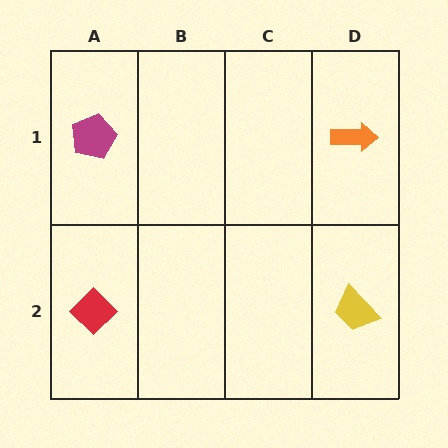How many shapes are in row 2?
2 shapes.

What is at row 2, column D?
A yellow trapezoid.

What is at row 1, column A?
A magenta pentagon.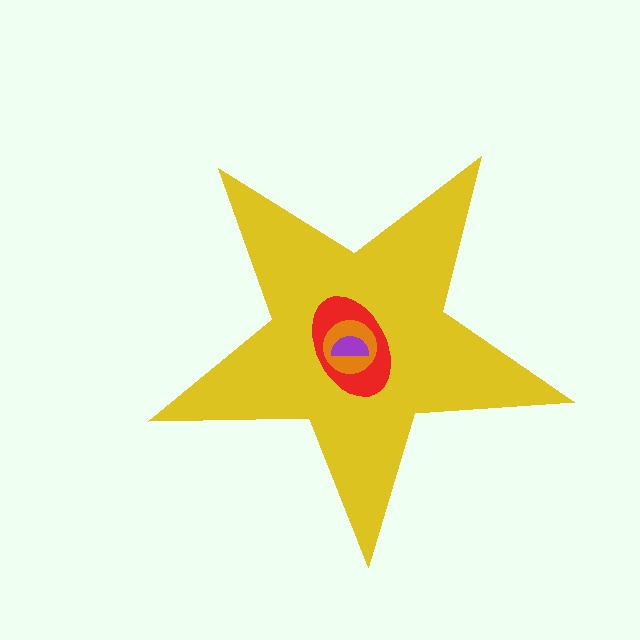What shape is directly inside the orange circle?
The purple semicircle.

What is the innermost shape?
The purple semicircle.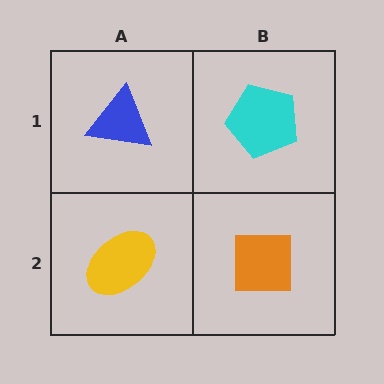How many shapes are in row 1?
2 shapes.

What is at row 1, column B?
A cyan pentagon.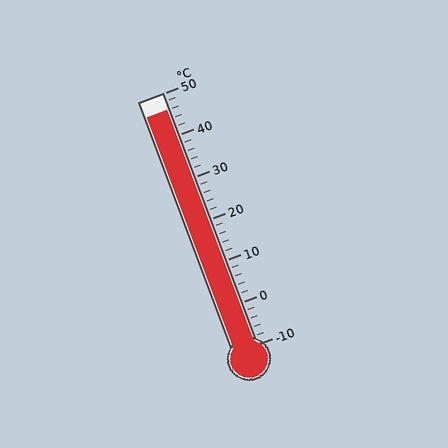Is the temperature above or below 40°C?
The temperature is above 40°C.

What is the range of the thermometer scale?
The thermometer scale ranges from -10°C to 50°C.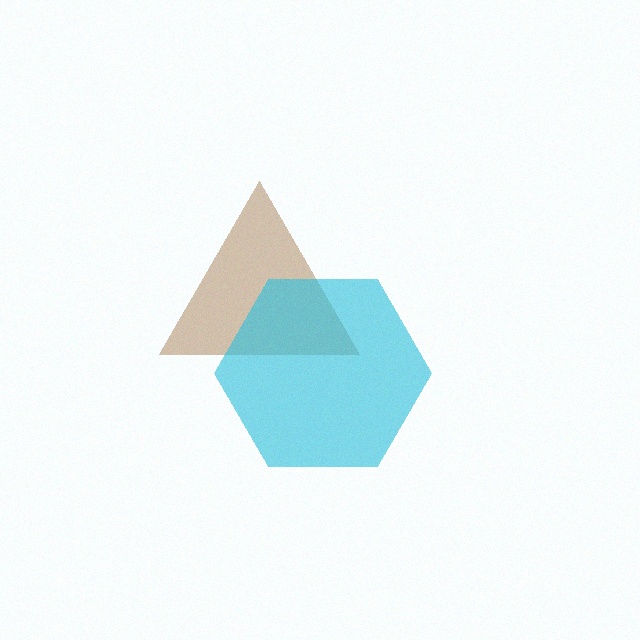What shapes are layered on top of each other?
The layered shapes are: a brown triangle, a cyan hexagon.